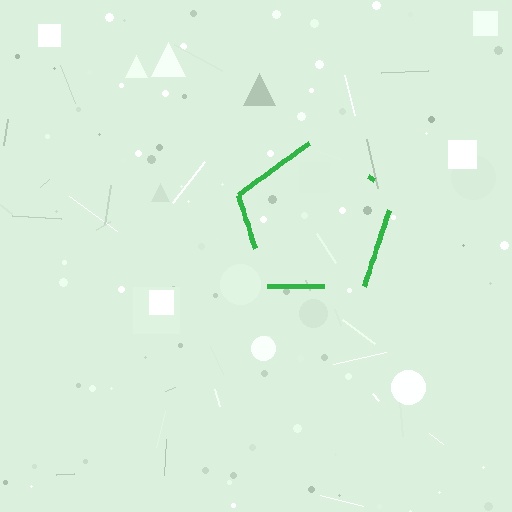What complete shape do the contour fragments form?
The contour fragments form a pentagon.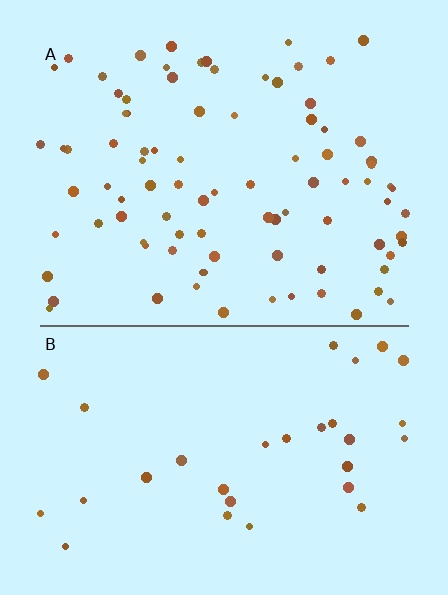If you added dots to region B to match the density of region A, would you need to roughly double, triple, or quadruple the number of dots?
Approximately triple.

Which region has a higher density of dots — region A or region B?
A (the top).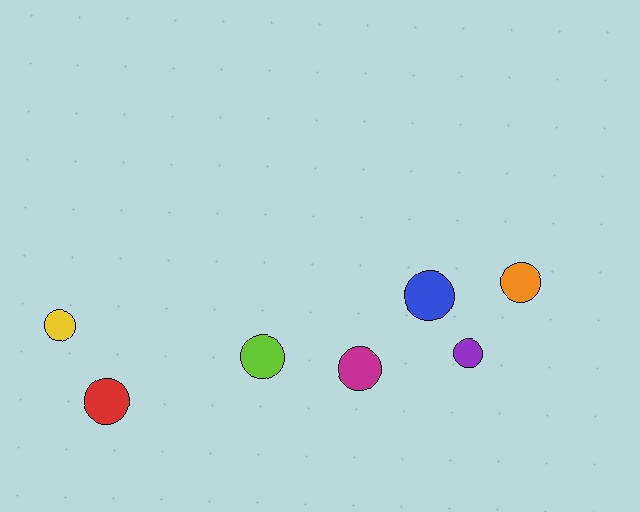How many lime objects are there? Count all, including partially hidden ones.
There is 1 lime object.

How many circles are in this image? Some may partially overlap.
There are 7 circles.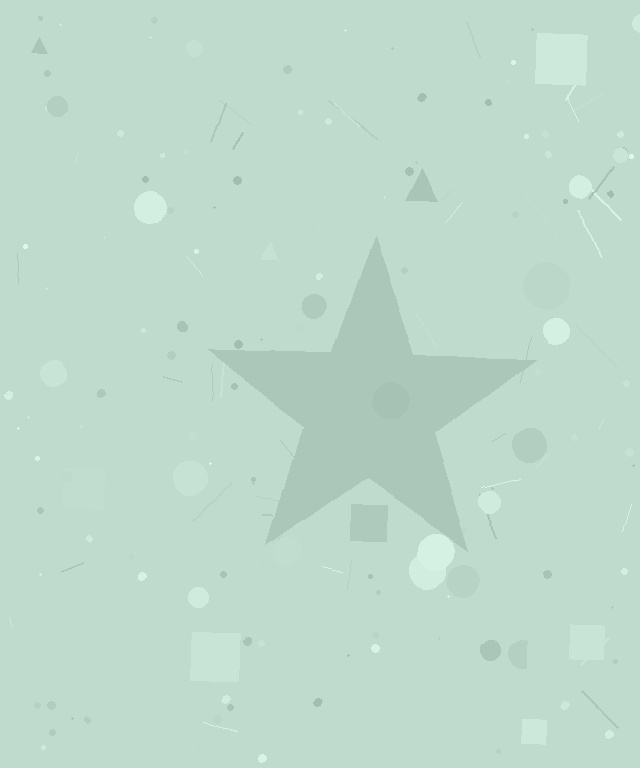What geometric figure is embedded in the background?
A star is embedded in the background.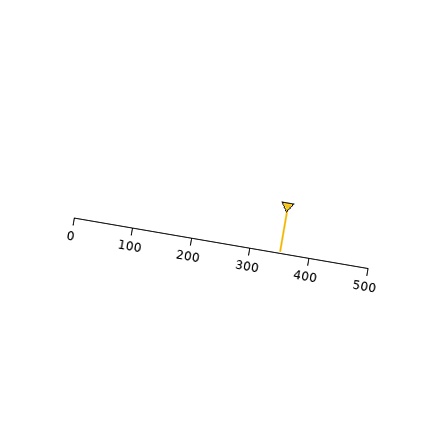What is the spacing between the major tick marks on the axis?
The major ticks are spaced 100 apart.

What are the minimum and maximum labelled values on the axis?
The axis runs from 0 to 500.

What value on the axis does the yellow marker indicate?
The marker indicates approximately 350.